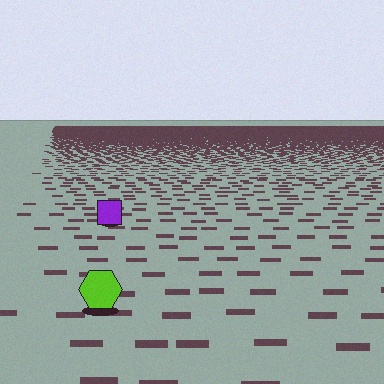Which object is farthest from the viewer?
The purple square is farthest from the viewer. It appears smaller and the ground texture around it is denser.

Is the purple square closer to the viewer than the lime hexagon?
No. The lime hexagon is closer — you can tell from the texture gradient: the ground texture is coarser near it.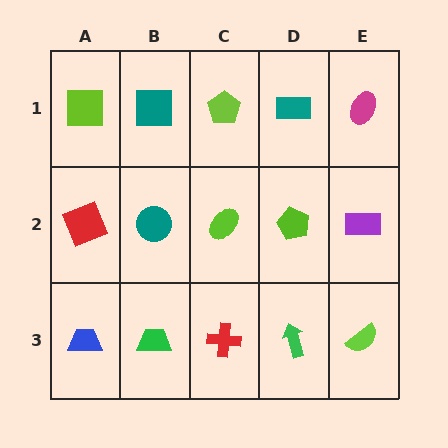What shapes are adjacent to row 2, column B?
A teal square (row 1, column B), a green trapezoid (row 3, column B), a red square (row 2, column A), a lime ellipse (row 2, column C).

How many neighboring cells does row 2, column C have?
4.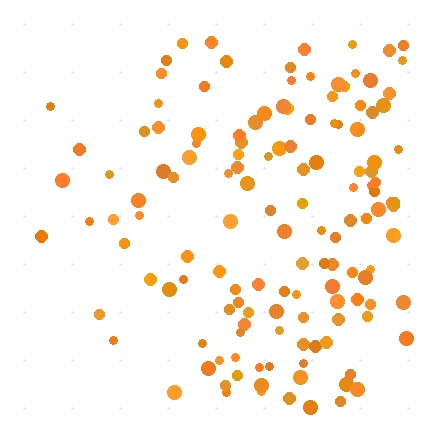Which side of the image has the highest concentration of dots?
The right.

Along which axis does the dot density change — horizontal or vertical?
Horizontal.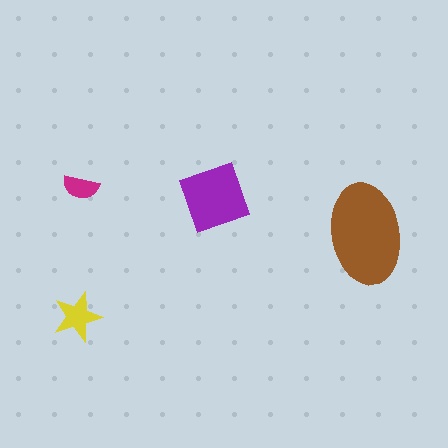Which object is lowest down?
The yellow star is bottommost.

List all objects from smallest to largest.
The magenta semicircle, the yellow star, the purple diamond, the brown ellipse.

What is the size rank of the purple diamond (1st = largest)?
2nd.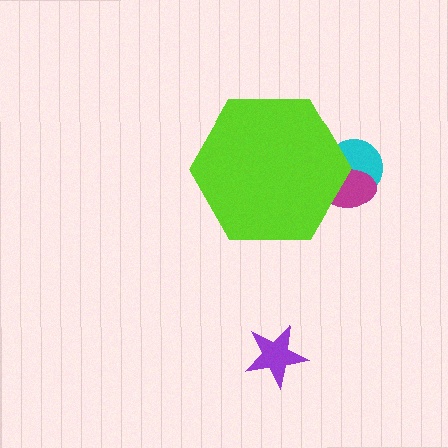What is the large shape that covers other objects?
A lime hexagon.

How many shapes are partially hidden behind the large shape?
2 shapes are partially hidden.